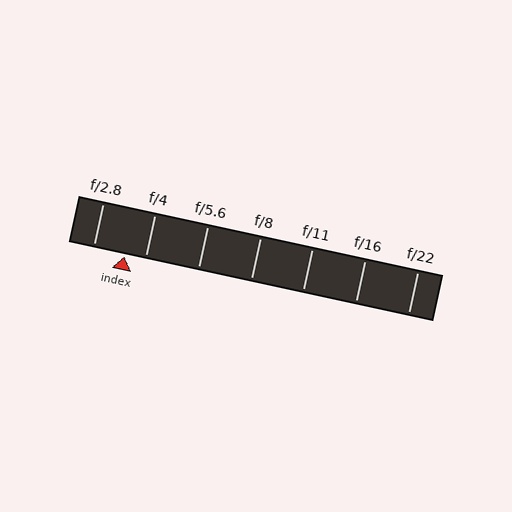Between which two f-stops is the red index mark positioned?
The index mark is between f/2.8 and f/4.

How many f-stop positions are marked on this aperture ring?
There are 7 f-stop positions marked.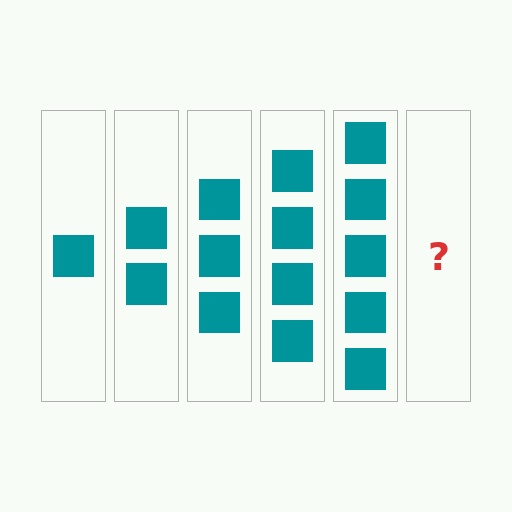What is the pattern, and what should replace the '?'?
The pattern is that each step adds one more square. The '?' should be 6 squares.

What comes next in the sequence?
The next element should be 6 squares.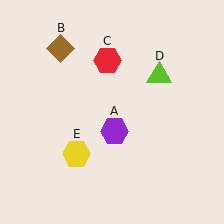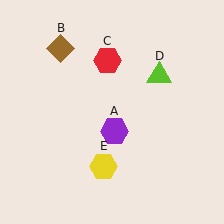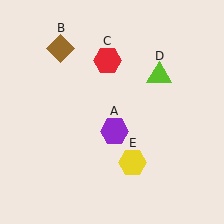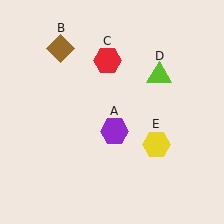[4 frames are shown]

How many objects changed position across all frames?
1 object changed position: yellow hexagon (object E).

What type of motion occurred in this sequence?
The yellow hexagon (object E) rotated counterclockwise around the center of the scene.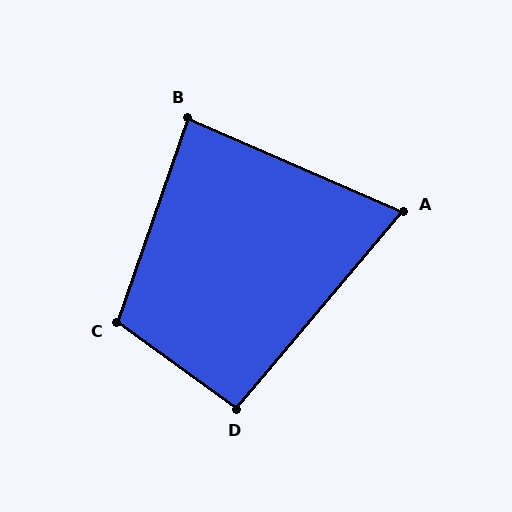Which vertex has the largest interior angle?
C, at approximately 107 degrees.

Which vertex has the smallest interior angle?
A, at approximately 73 degrees.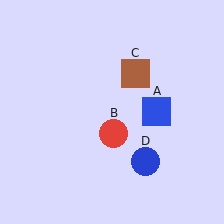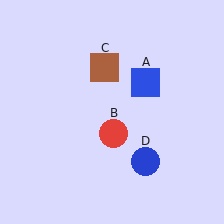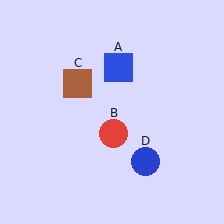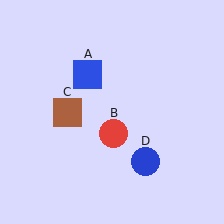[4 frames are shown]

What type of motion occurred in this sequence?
The blue square (object A), brown square (object C) rotated counterclockwise around the center of the scene.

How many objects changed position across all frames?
2 objects changed position: blue square (object A), brown square (object C).